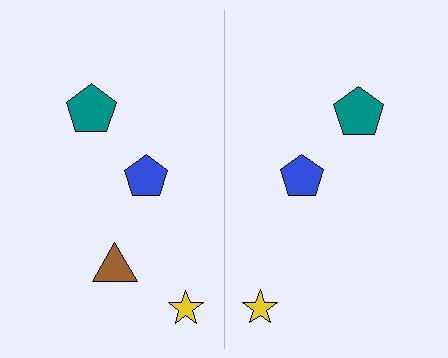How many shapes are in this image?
There are 7 shapes in this image.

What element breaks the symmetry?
A brown triangle is missing from the right side.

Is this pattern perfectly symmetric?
No, the pattern is not perfectly symmetric. A brown triangle is missing from the right side.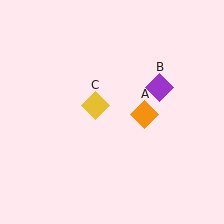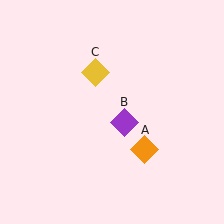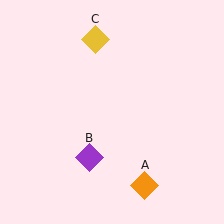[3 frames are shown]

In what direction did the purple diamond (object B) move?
The purple diamond (object B) moved down and to the left.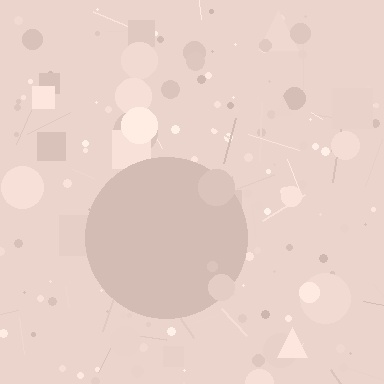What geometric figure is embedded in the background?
A circle is embedded in the background.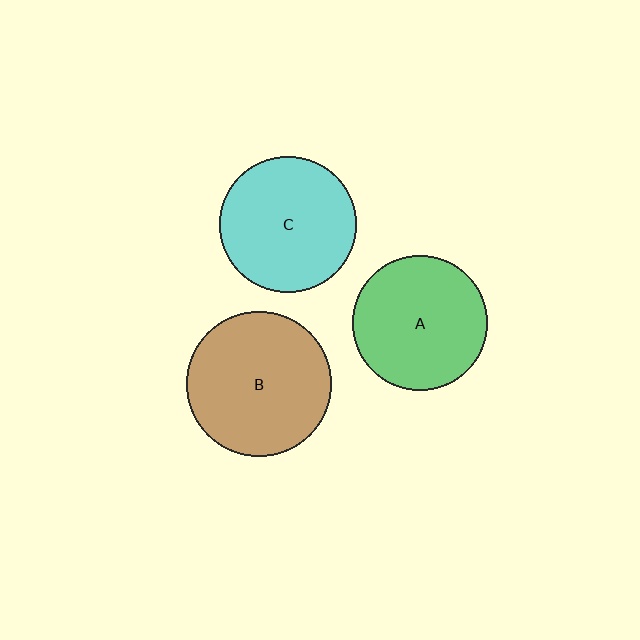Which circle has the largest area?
Circle B (brown).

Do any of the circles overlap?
No, none of the circles overlap.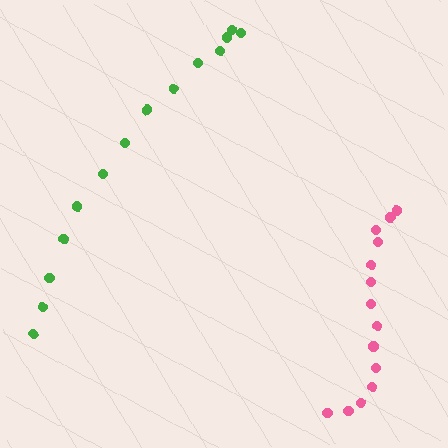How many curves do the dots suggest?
There are 2 distinct paths.